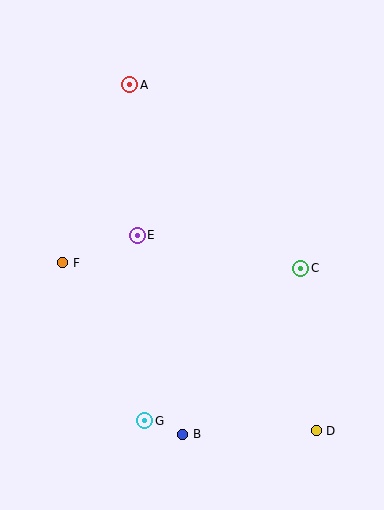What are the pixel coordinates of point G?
Point G is at (145, 421).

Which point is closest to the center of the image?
Point E at (137, 236) is closest to the center.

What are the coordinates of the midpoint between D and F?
The midpoint between D and F is at (190, 347).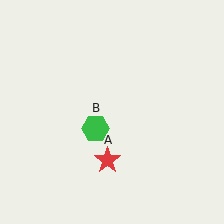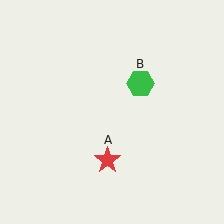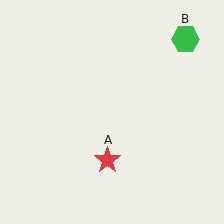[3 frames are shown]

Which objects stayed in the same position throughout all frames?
Red star (object A) remained stationary.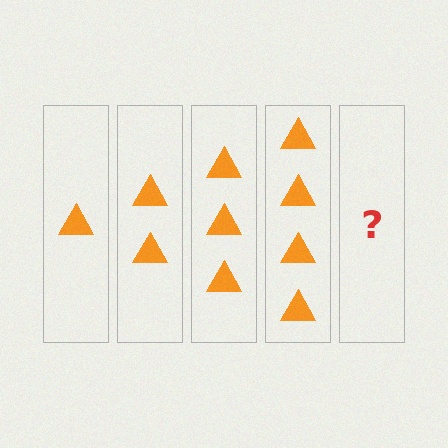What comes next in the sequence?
The next element should be 5 triangles.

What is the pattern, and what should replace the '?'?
The pattern is that each step adds one more triangle. The '?' should be 5 triangles.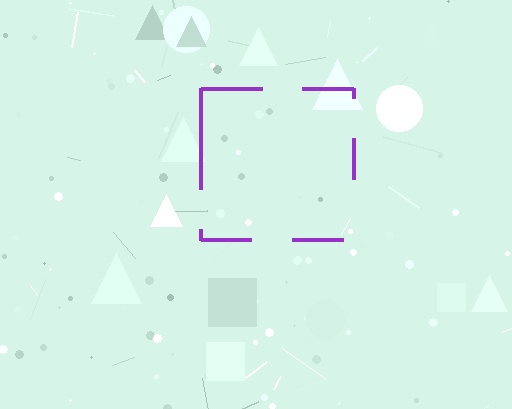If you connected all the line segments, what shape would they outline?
They would outline a square.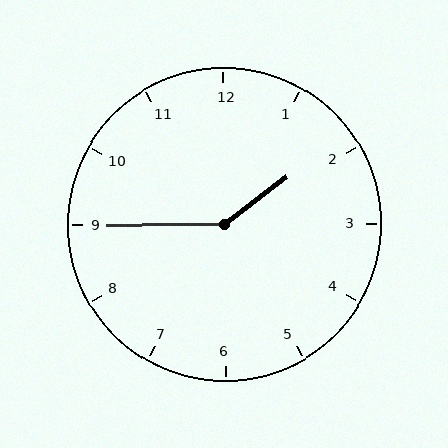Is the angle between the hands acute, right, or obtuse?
It is obtuse.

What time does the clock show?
1:45.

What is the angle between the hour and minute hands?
Approximately 142 degrees.